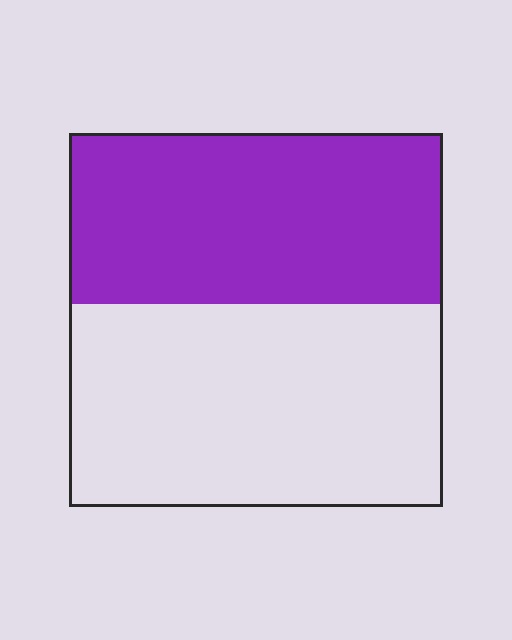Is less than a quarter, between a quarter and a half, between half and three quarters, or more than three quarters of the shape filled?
Between a quarter and a half.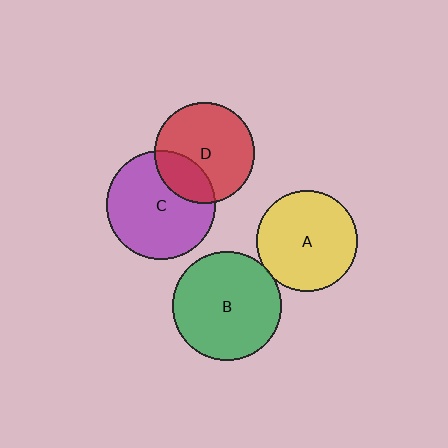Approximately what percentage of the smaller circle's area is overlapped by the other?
Approximately 5%.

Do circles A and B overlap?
Yes.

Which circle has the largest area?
Circle C (purple).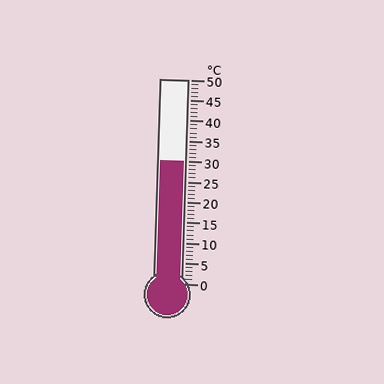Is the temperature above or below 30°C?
The temperature is at 30°C.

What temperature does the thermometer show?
The thermometer shows approximately 30°C.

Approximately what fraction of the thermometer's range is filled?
The thermometer is filled to approximately 60% of its range.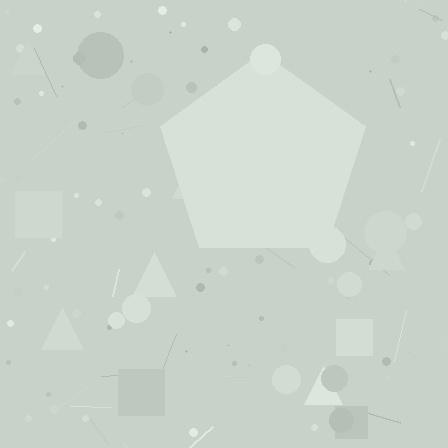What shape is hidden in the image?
A pentagon is hidden in the image.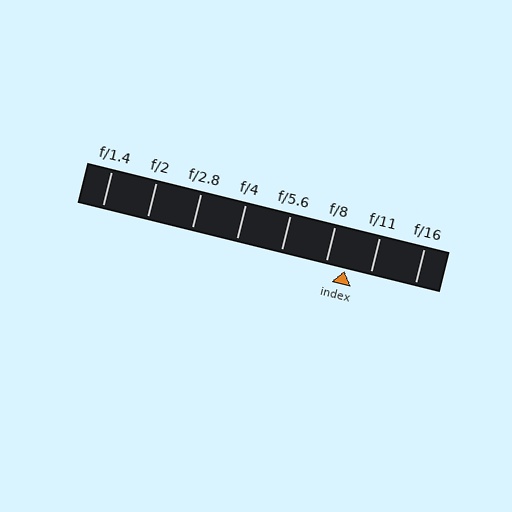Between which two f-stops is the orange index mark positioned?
The index mark is between f/8 and f/11.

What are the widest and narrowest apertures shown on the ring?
The widest aperture shown is f/1.4 and the narrowest is f/16.